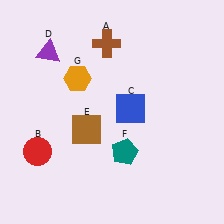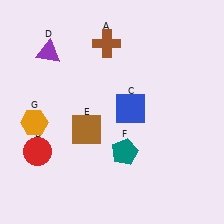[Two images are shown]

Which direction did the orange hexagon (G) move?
The orange hexagon (G) moved down.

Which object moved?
The orange hexagon (G) moved down.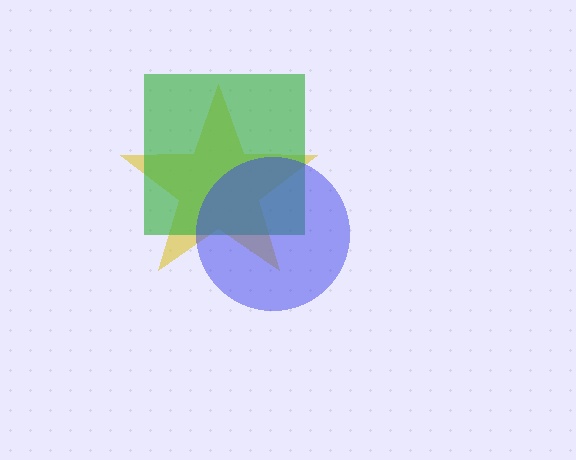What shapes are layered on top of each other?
The layered shapes are: a yellow star, a green square, a blue circle.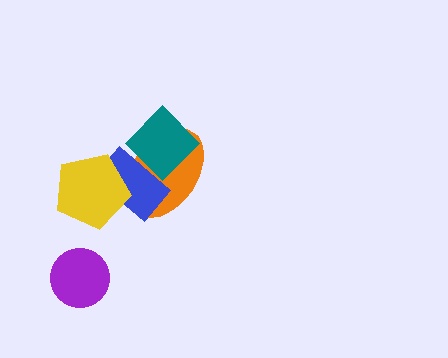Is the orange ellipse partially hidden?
Yes, it is partially covered by another shape.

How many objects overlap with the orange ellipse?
3 objects overlap with the orange ellipse.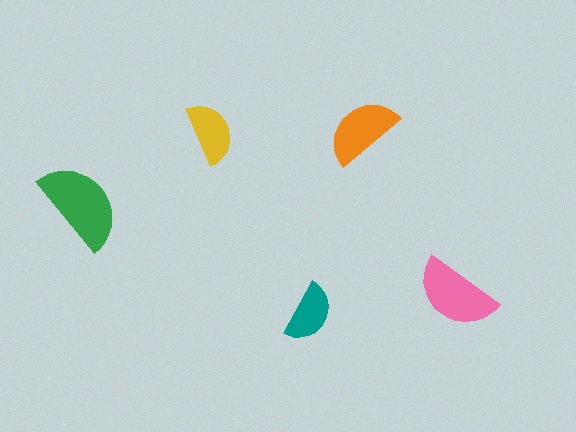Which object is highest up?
The orange semicircle is topmost.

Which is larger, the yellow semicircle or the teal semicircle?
The yellow one.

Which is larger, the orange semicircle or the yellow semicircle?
The orange one.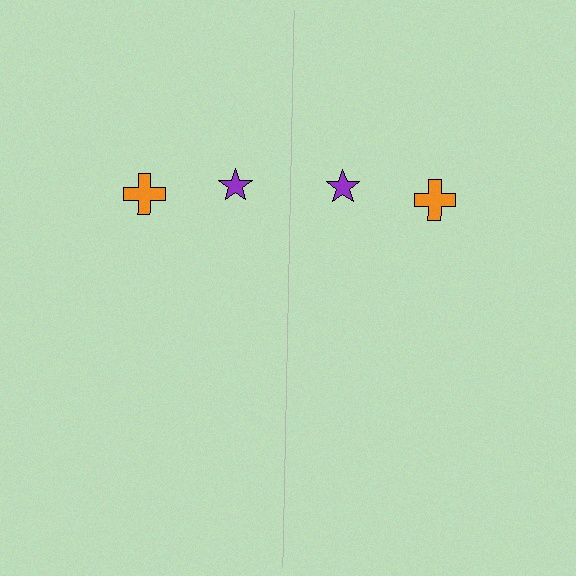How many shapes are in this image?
There are 4 shapes in this image.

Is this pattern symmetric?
Yes, this pattern has bilateral (reflection) symmetry.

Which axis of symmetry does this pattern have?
The pattern has a vertical axis of symmetry running through the center of the image.